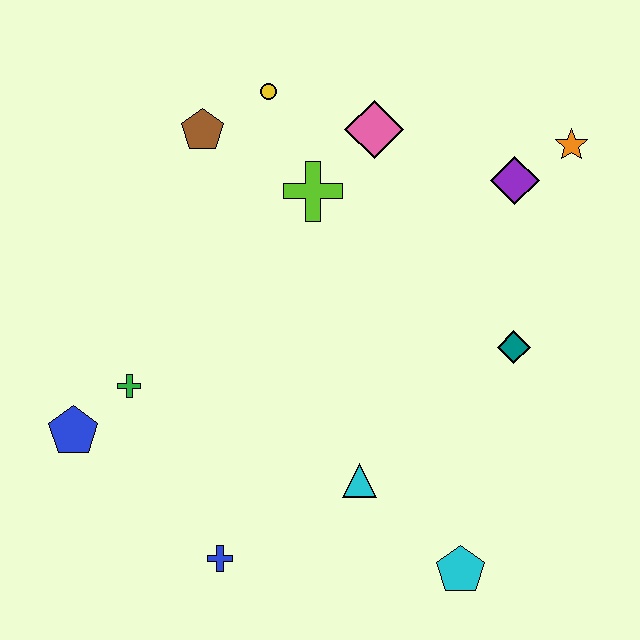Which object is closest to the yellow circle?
The brown pentagon is closest to the yellow circle.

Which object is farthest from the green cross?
The orange star is farthest from the green cross.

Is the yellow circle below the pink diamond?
No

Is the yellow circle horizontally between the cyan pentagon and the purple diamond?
No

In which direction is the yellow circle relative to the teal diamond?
The yellow circle is above the teal diamond.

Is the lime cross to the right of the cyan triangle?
No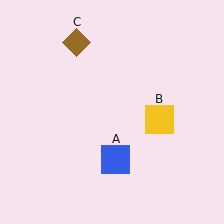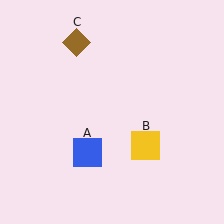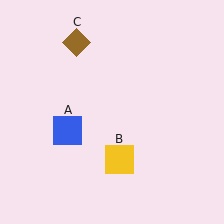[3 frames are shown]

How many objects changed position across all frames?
2 objects changed position: blue square (object A), yellow square (object B).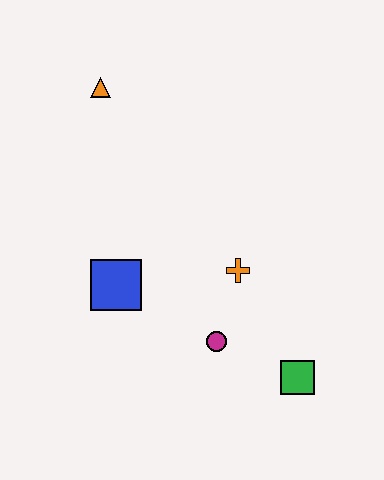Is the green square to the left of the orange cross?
No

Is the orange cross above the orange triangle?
No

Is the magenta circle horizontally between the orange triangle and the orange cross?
Yes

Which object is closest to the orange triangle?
The blue square is closest to the orange triangle.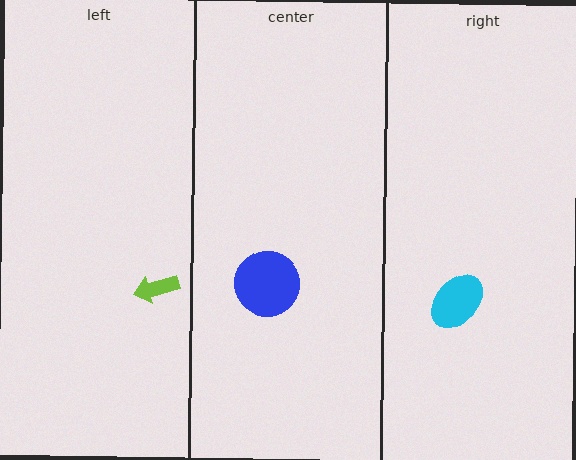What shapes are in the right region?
The cyan ellipse.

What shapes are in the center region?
The blue circle.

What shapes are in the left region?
The lime arrow.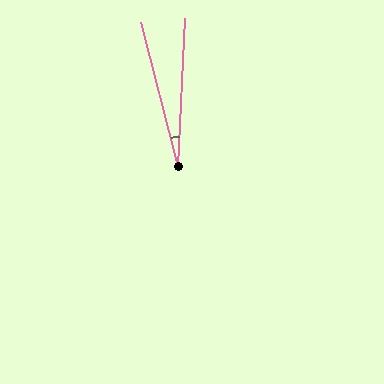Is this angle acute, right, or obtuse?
It is acute.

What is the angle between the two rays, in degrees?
Approximately 17 degrees.